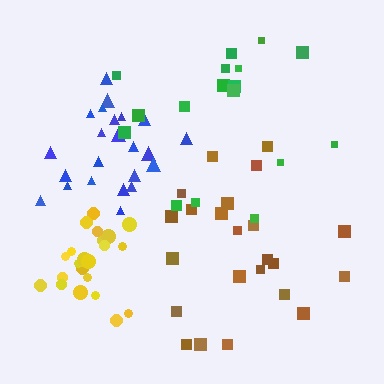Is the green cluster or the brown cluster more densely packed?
Brown.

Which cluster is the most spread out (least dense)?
Green.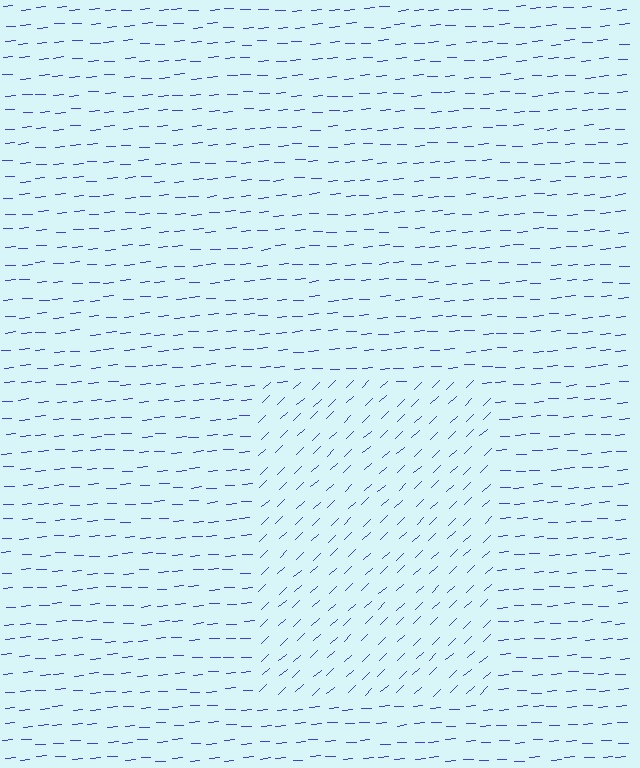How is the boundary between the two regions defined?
The boundary is defined purely by a change in line orientation (approximately 39 degrees difference). All lines are the same color and thickness.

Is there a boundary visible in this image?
Yes, there is a texture boundary formed by a change in line orientation.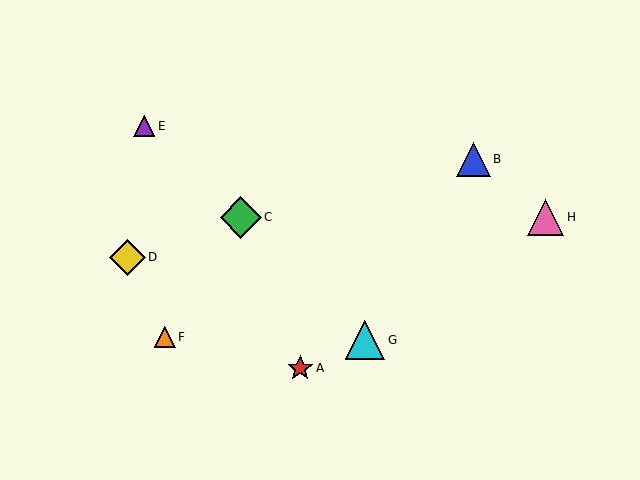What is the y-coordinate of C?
Object C is at y≈217.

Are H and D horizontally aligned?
No, H is at y≈217 and D is at y≈257.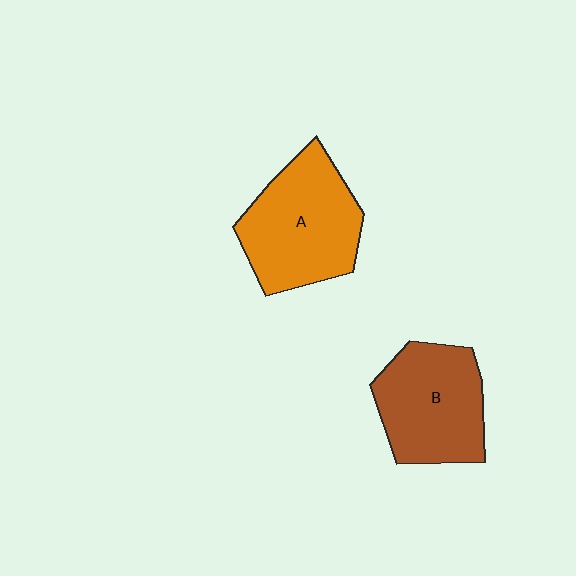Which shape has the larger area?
Shape A (orange).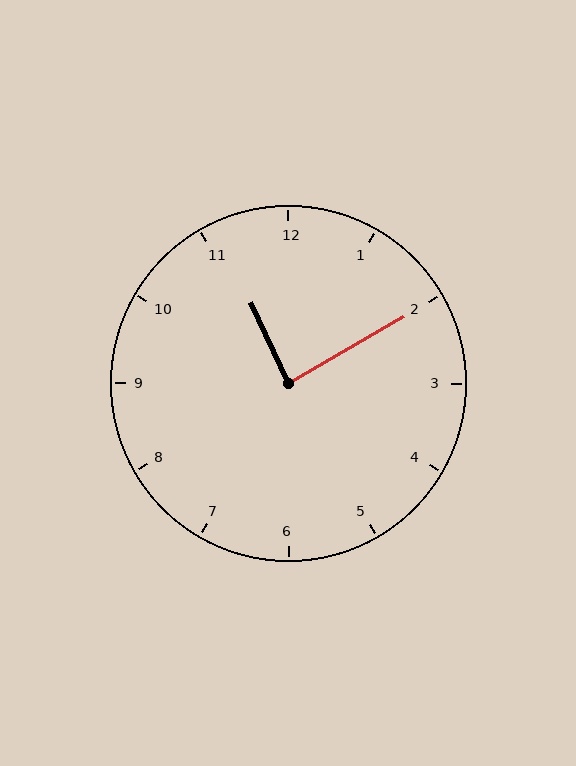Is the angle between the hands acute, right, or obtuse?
It is right.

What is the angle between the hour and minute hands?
Approximately 85 degrees.